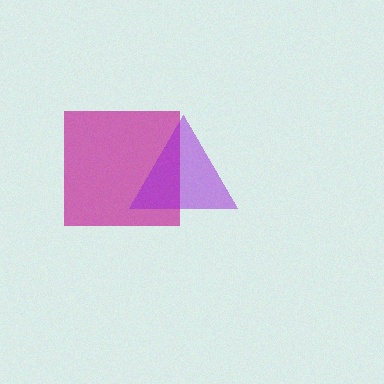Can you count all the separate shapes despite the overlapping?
Yes, there are 2 separate shapes.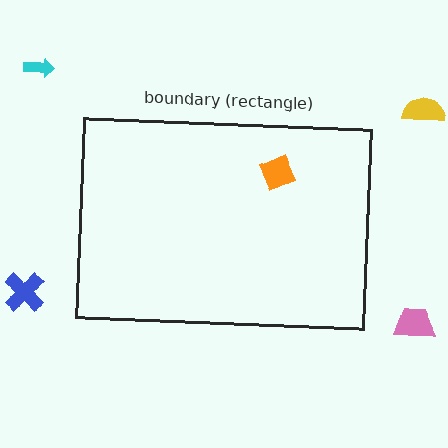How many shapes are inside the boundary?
1 inside, 4 outside.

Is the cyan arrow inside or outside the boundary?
Outside.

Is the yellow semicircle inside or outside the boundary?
Outside.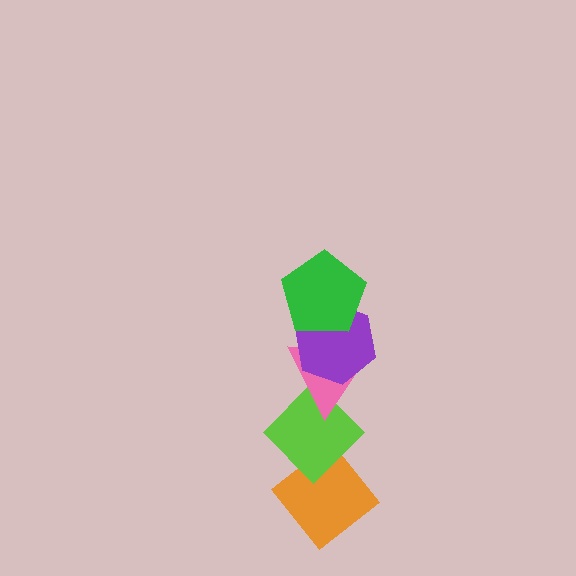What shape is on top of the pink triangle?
The purple hexagon is on top of the pink triangle.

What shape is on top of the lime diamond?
The pink triangle is on top of the lime diamond.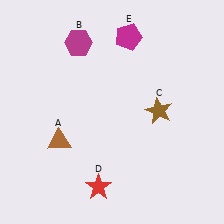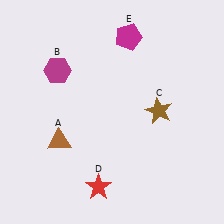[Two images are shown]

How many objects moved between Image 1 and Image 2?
1 object moved between the two images.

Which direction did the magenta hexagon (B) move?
The magenta hexagon (B) moved down.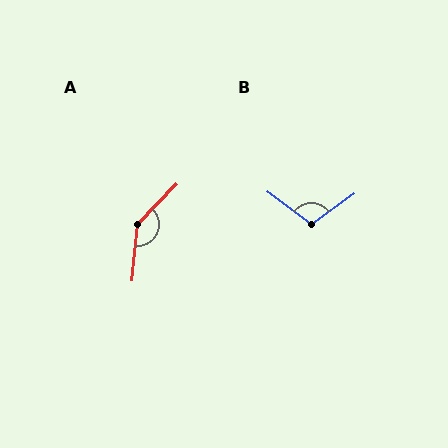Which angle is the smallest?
B, at approximately 107 degrees.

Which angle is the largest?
A, at approximately 141 degrees.